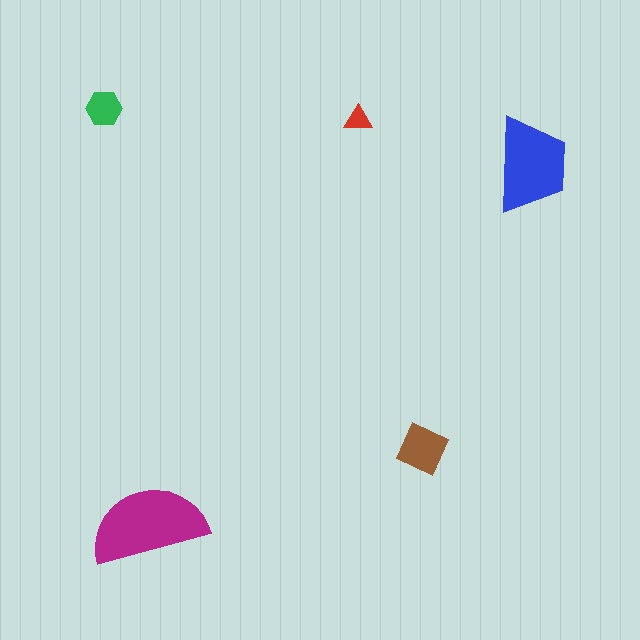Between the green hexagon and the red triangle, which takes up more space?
The green hexagon.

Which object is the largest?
The magenta semicircle.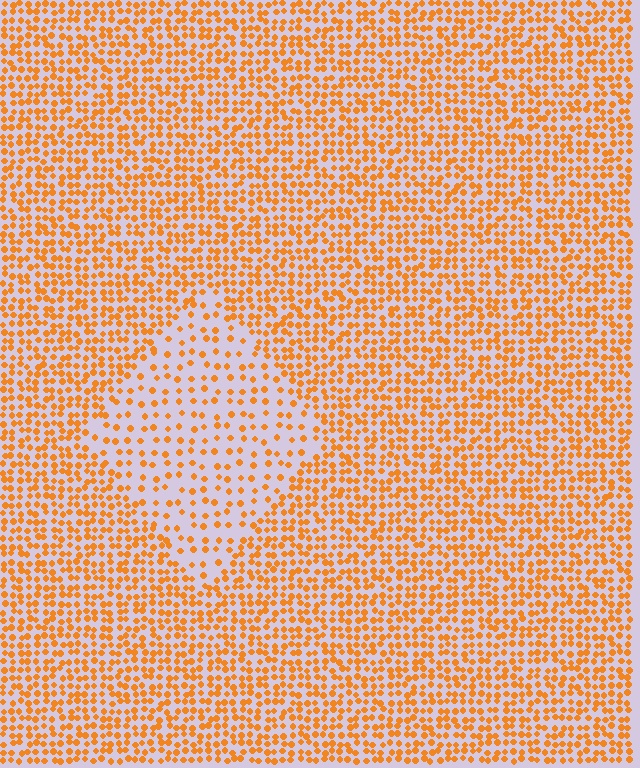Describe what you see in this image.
The image contains small orange elements arranged at two different densities. A diamond-shaped region is visible where the elements are less densely packed than the surrounding area.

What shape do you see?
I see a diamond.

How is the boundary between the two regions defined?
The boundary is defined by a change in element density (approximately 2.3x ratio). All elements are the same color, size, and shape.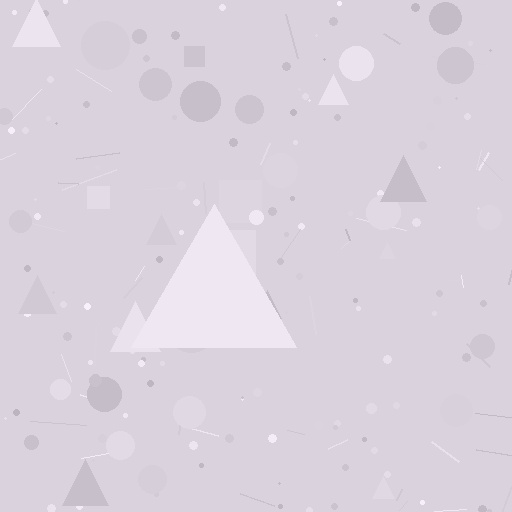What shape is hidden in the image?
A triangle is hidden in the image.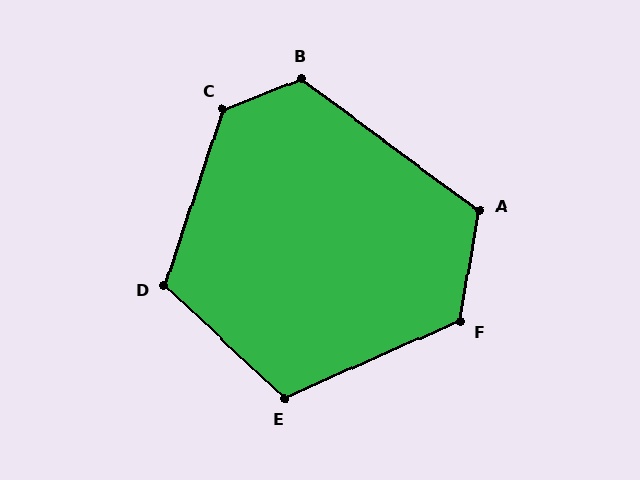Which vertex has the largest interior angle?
C, at approximately 130 degrees.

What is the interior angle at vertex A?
Approximately 117 degrees (obtuse).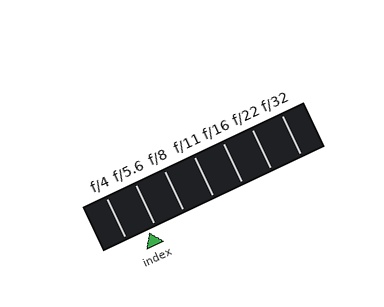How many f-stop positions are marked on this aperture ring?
There are 7 f-stop positions marked.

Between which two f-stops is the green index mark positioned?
The index mark is between f/4 and f/5.6.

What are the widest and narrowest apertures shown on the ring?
The widest aperture shown is f/4 and the narrowest is f/32.